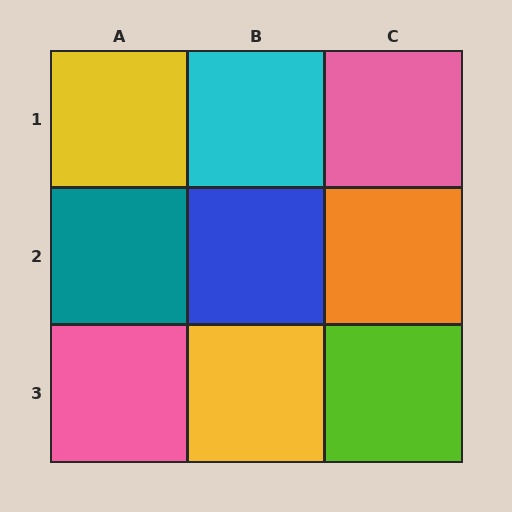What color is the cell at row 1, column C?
Pink.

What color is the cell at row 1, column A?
Yellow.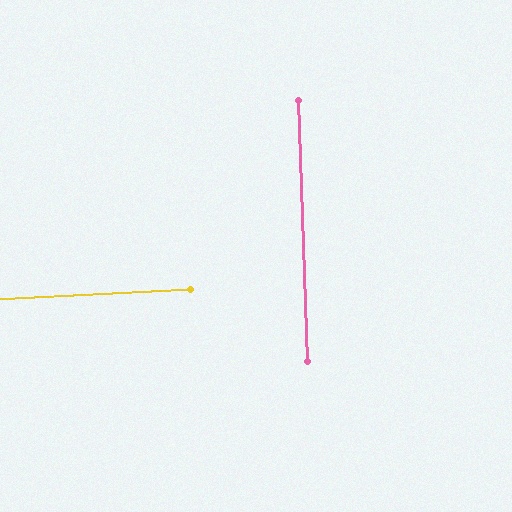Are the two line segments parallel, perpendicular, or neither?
Perpendicular — they meet at approximately 89°.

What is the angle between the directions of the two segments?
Approximately 89 degrees.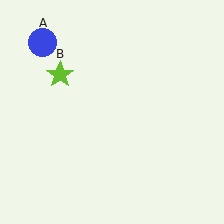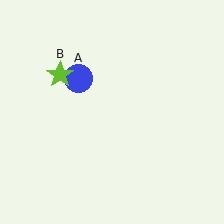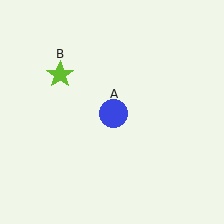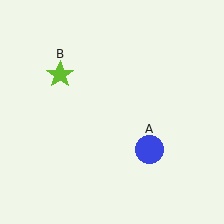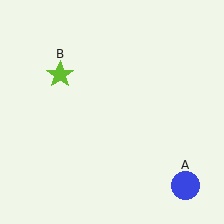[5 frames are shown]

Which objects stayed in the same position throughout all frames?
Lime star (object B) remained stationary.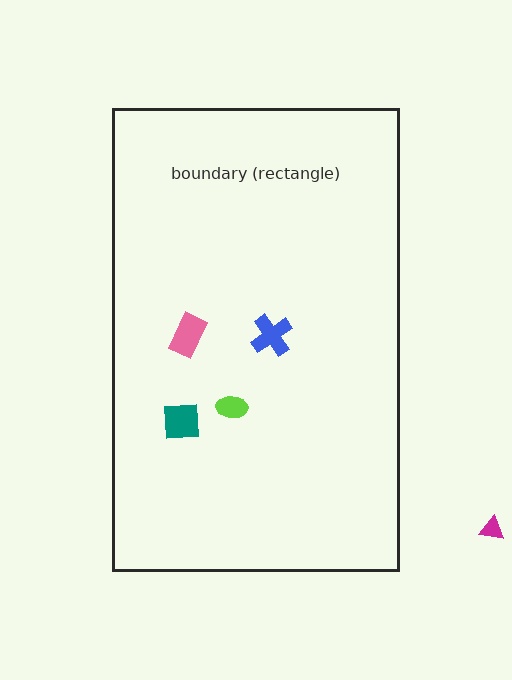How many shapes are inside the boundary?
4 inside, 1 outside.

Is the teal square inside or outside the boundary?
Inside.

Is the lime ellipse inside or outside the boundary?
Inside.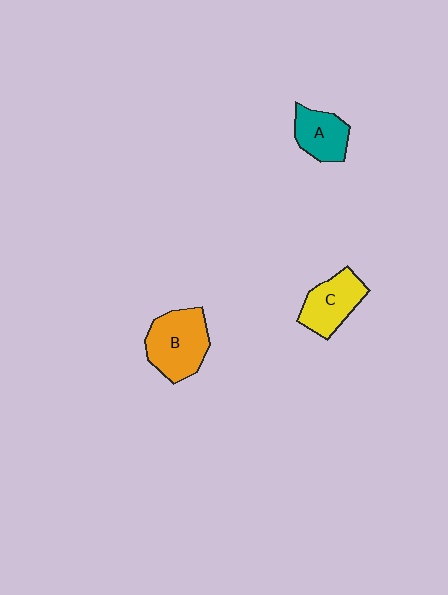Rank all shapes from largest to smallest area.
From largest to smallest: B (orange), C (yellow), A (teal).